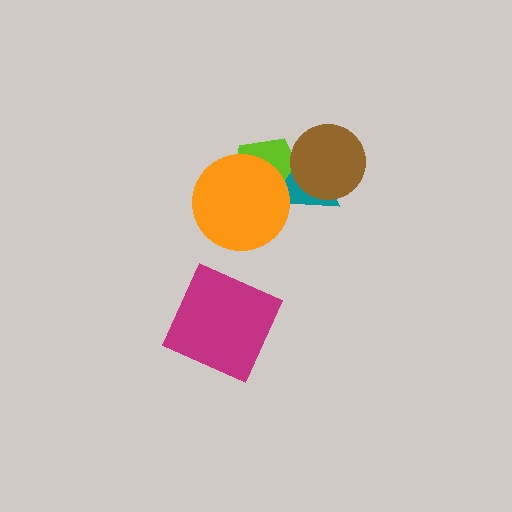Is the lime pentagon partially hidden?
Yes, it is partially covered by another shape.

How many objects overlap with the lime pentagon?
3 objects overlap with the lime pentagon.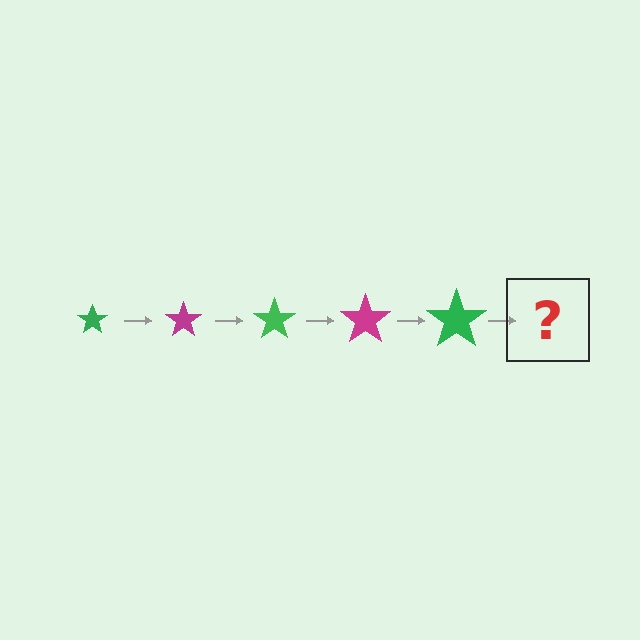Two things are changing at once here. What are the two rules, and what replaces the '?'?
The two rules are that the star grows larger each step and the color cycles through green and magenta. The '?' should be a magenta star, larger than the previous one.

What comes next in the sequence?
The next element should be a magenta star, larger than the previous one.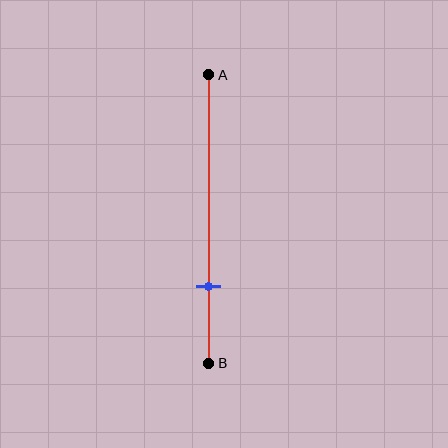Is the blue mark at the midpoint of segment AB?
No, the mark is at about 75% from A, not at the 50% midpoint.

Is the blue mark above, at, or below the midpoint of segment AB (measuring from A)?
The blue mark is below the midpoint of segment AB.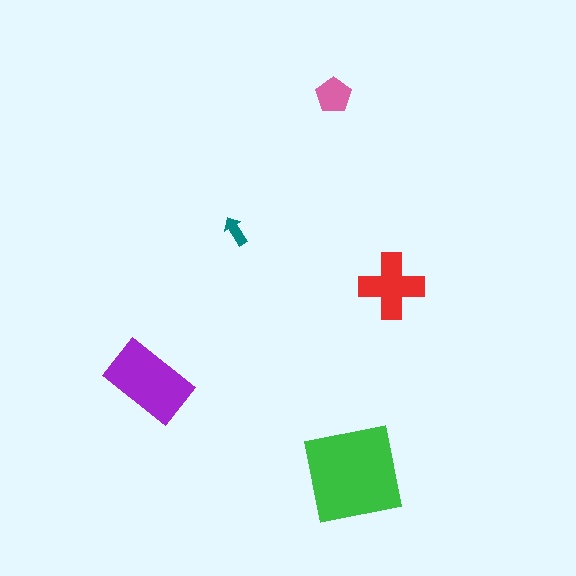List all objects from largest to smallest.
The green square, the purple rectangle, the red cross, the pink pentagon, the teal arrow.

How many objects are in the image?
There are 5 objects in the image.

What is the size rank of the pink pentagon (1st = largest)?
4th.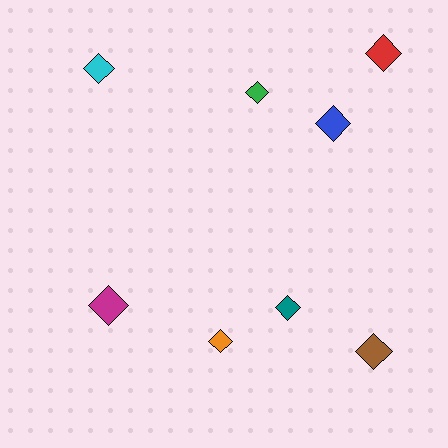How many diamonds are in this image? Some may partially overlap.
There are 8 diamonds.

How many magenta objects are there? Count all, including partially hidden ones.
There is 1 magenta object.